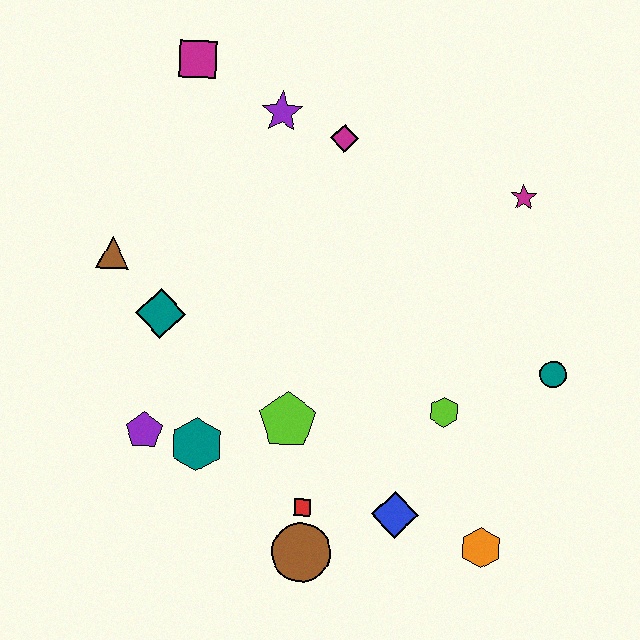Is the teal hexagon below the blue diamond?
No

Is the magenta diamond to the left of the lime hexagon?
Yes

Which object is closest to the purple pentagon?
The teal hexagon is closest to the purple pentagon.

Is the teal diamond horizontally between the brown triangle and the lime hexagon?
Yes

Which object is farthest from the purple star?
The orange hexagon is farthest from the purple star.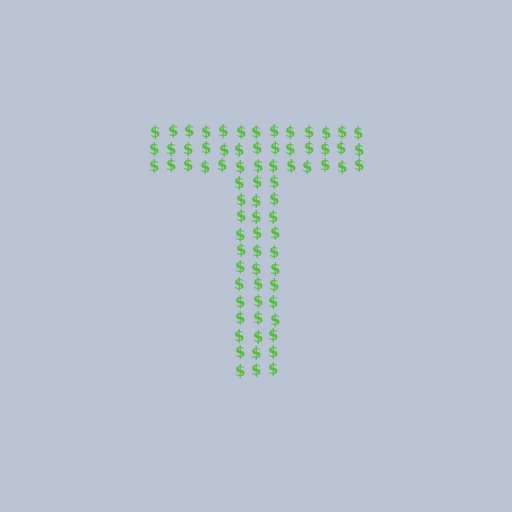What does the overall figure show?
The overall figure shows the letter T.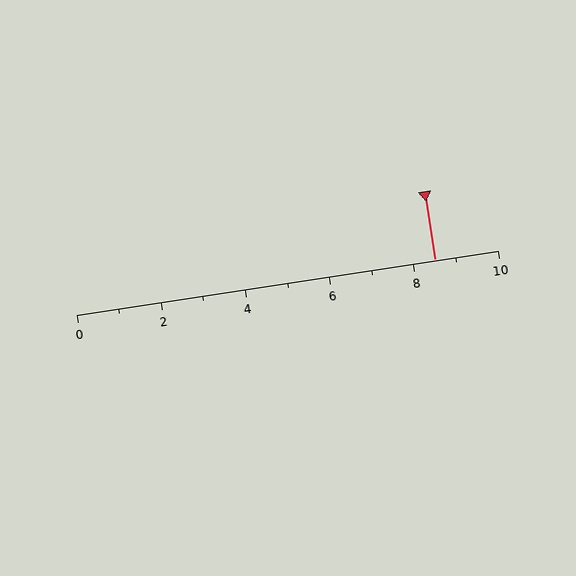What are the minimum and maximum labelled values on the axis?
The axis runs from 0 to 10.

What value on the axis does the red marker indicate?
The marker indicates approximately 8.5.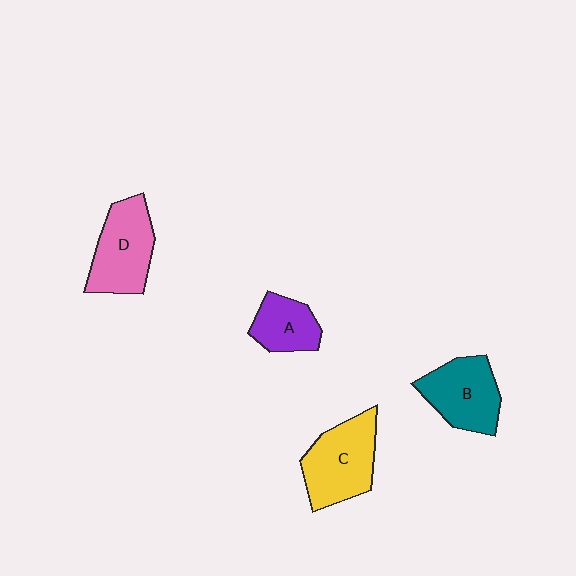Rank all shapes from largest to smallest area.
From largest to smallest: C (yellow), D (pink), B (teal), A (purple).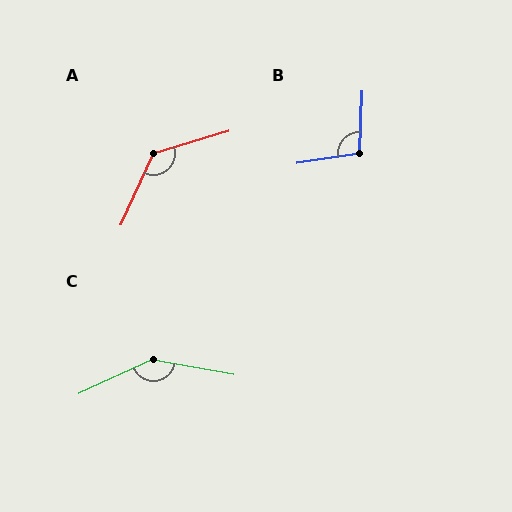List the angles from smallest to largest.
B (101°), A (131°), C (145°).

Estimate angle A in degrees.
Approximately 131 degrees.